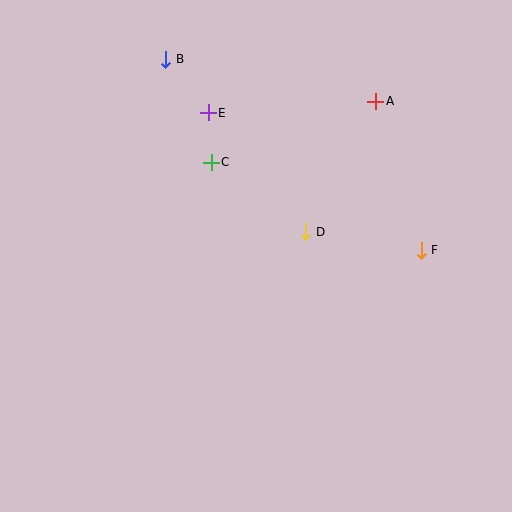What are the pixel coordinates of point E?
Point E is at (208, 113).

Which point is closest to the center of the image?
Point D at (306, 232) is closest to the center.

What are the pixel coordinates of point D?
Point D is at (306, 232).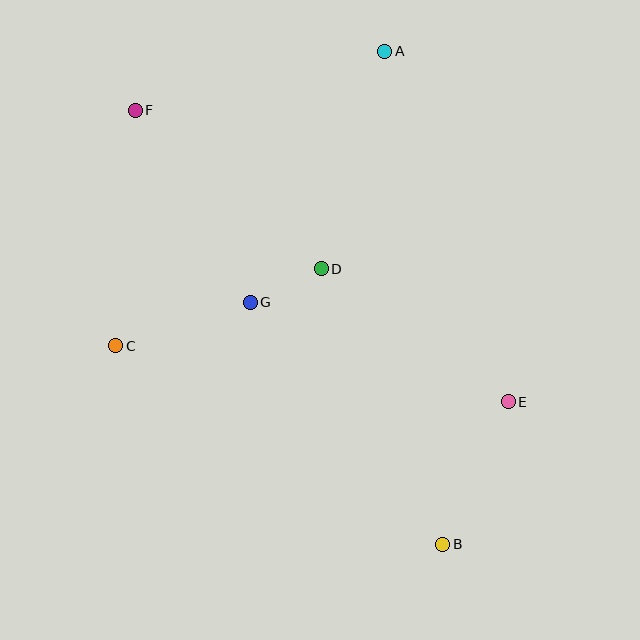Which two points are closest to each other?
Points D and G are closest to each other.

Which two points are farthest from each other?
Points B and F are farthest from each other.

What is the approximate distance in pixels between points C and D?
The distance between C and D is approximately 219 pixels.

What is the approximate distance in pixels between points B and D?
The distance between B and D is approximately 301 pixels.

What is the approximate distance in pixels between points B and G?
The distance between B and G is approximately 309 pixels.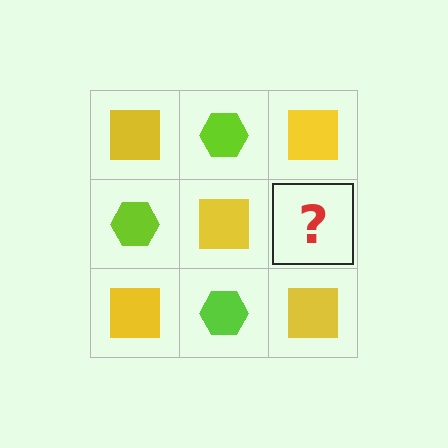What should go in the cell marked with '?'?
The missing cell should contain a lime hexagon.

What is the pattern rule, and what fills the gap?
The rule is that it alternates yellow square and lime hexagon in a checkerboard pattern. The gap should be filled with a lime hexagon.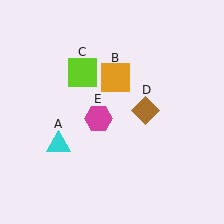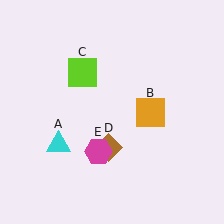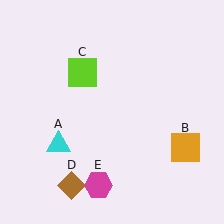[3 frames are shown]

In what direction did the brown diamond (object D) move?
The brown diamond (object D) moved down and to the left.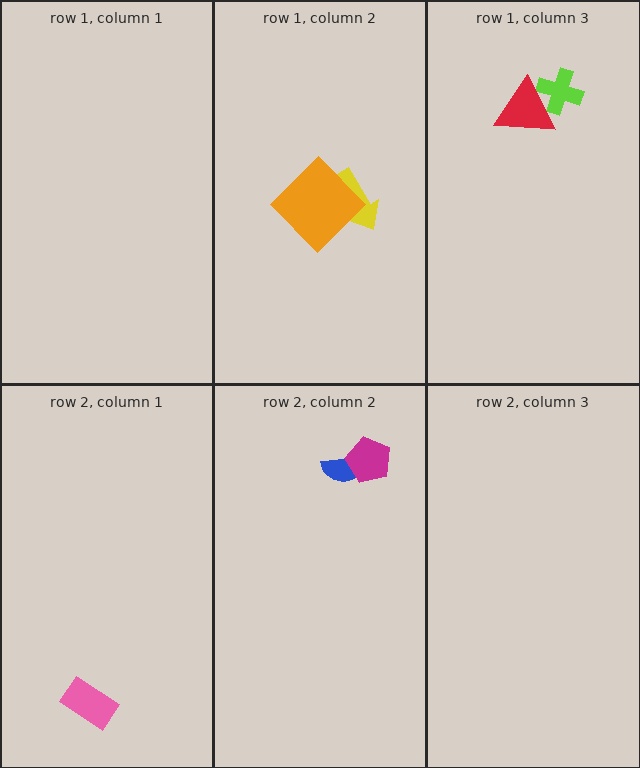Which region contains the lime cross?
The row 1, column 3 region.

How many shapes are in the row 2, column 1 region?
1.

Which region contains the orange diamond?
The row 1, column 2 region.